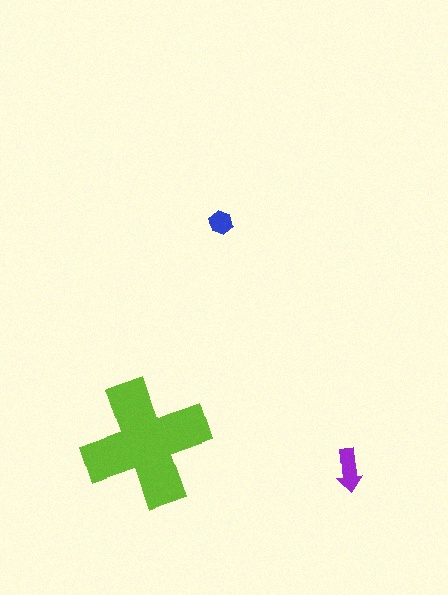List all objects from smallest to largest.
The blue hexagon, the purple arrow, the lime cross.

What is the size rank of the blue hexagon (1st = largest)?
3rd.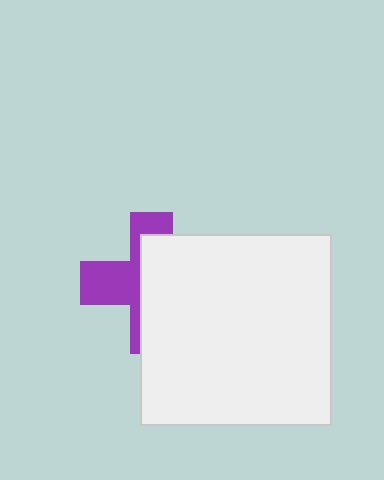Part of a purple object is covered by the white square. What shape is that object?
It is a cross.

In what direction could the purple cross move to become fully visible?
The purple cross could move left. That would shift it out from behind the white square entirely.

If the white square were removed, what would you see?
You would see the complete purple cross.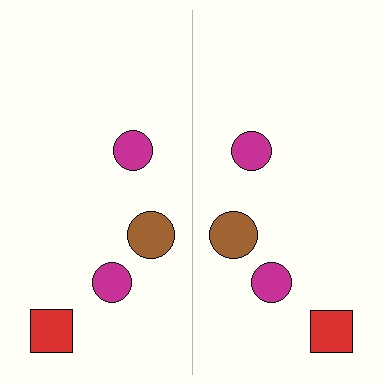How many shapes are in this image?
There are 8 shapes in this image.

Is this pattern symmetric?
Yes, this pattern has bilateral (reflection) symmetry.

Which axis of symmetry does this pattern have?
The pattern has a vertical axis of symmetry running through the center of the image.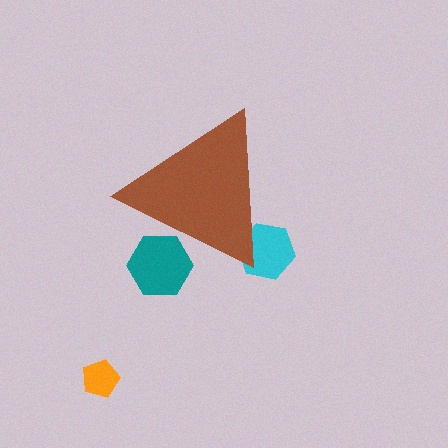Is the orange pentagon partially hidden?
No, the orange pentagon is fully visible.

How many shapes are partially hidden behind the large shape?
2 shapes are partially hidden.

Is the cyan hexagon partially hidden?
Yes, the cyan hexagon is partially hidden behind the brown triangle.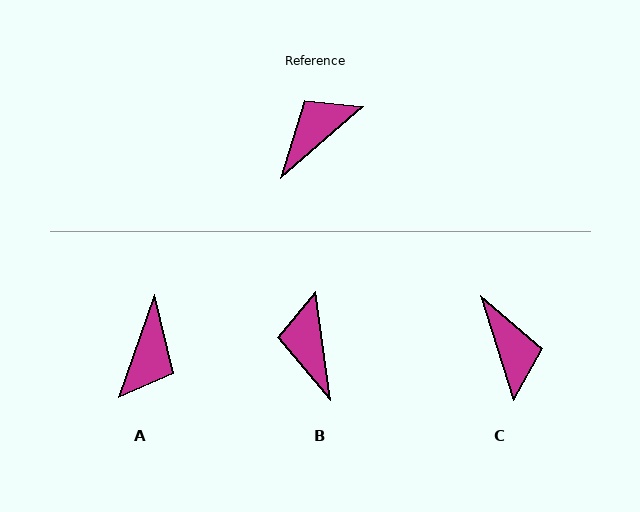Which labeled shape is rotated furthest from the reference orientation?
A, about 150 degrees away.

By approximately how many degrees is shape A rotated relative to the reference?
Approximately 150 degrees clockwise.